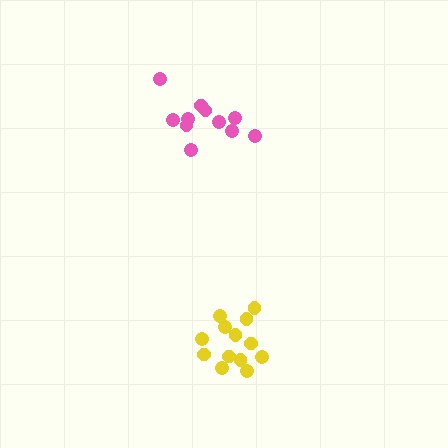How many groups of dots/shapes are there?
There are 2 groups.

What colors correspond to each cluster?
The clusters are colored: pink, yellow.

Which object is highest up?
The pink cluster is topmost.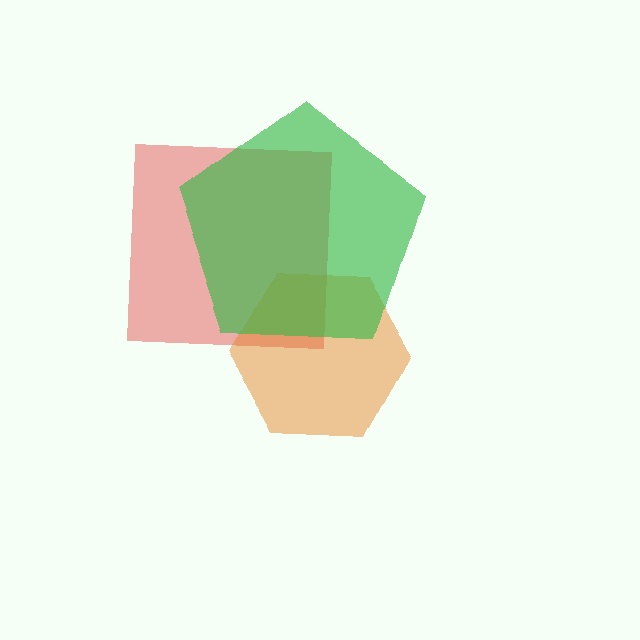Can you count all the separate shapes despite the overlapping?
Yes, there are 3 separate shapes.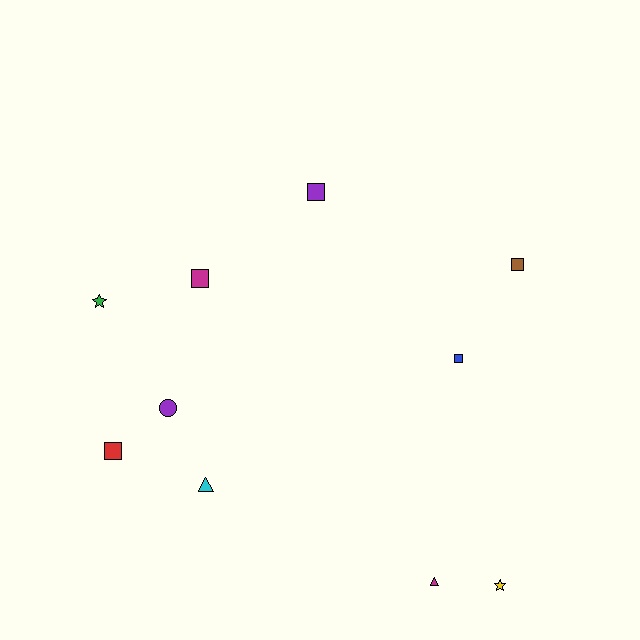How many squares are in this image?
There are 5 squares.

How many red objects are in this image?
There is 1 red object.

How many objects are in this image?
There are 10 objects.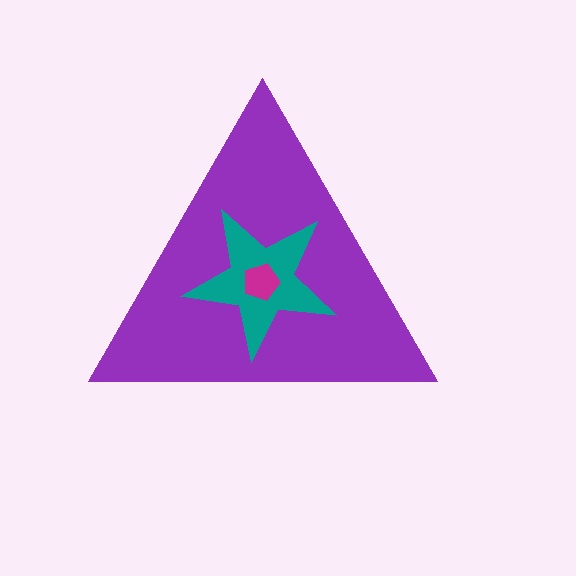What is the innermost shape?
The magenta pentagon.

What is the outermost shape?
The purple triangle.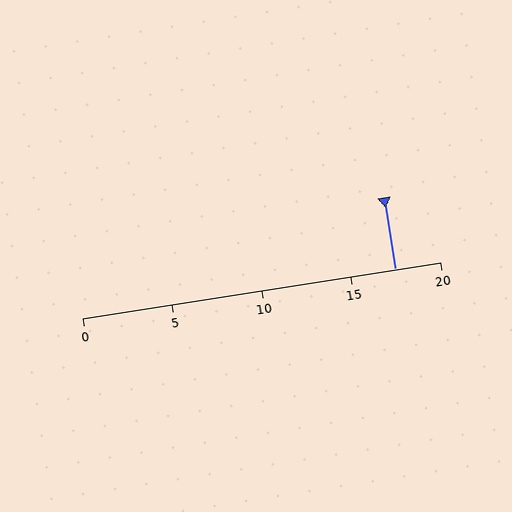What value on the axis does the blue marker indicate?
The marker indicates approximately 17.5.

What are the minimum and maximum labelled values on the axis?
The axis runs from 0 to 20.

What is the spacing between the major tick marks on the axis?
The major ticks are spaced 5 apart.